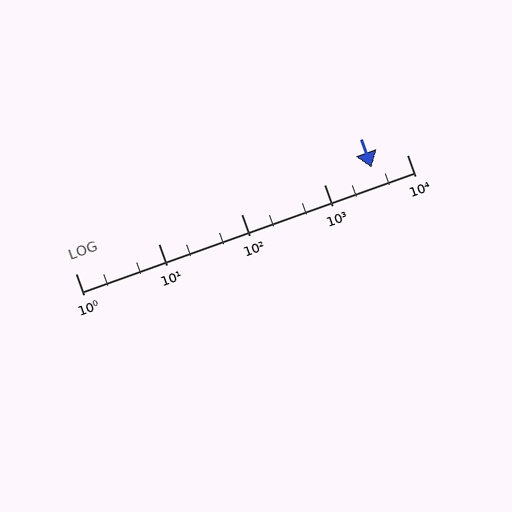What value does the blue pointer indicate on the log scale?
The pointer indicates approximately 3700.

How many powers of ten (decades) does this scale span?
The scale spans 4 decades, from 1 to 10000.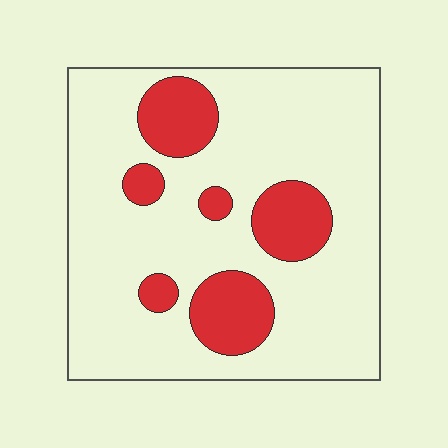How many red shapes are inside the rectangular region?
6.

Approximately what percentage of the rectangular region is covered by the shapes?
Approximately 20%.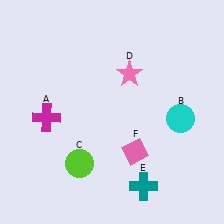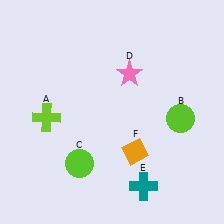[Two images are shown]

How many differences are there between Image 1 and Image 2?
There are 3 differences between the two images.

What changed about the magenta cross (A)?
In Image 1, A is magenta. In Image 2, it changed to lime.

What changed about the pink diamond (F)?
In Image 1, F is pink. In Image 2, it changed to orange.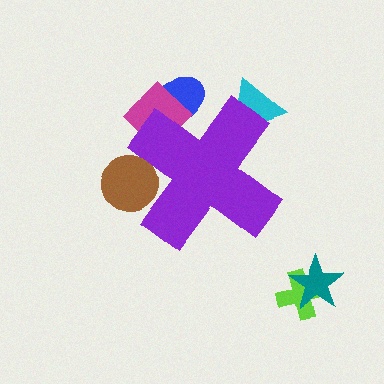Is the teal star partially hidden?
No, the teal star is fully visible.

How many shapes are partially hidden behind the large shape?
4 shapes are partially hidden.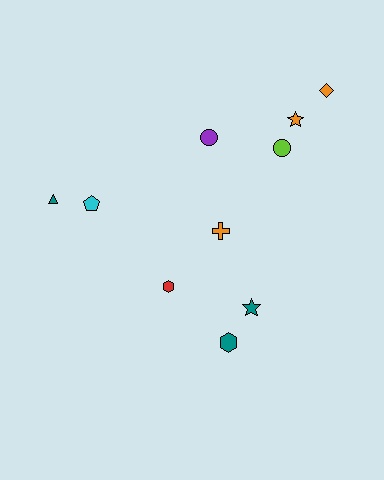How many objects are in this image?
There are 10 objects.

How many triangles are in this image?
There is 1 triangle.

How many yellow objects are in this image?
There are no yellow objects.